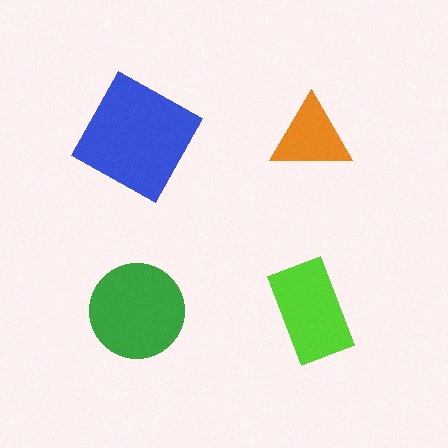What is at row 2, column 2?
A lime rectangle.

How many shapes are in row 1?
2 shapes.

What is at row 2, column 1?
A green circle.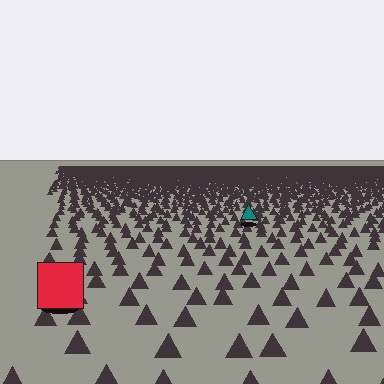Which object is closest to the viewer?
The red square is closest. The texture marks near it are larger and more spread out.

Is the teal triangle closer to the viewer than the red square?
No. The red square is closer — you can tell from the texture gradient: the ground texture is coarser near it.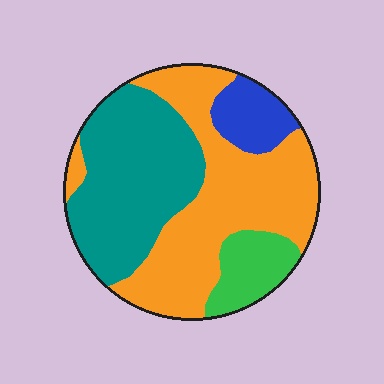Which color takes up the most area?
Orange, at roughly 45%.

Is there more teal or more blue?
Teal.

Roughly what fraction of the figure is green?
Green covers around 10% of the figure.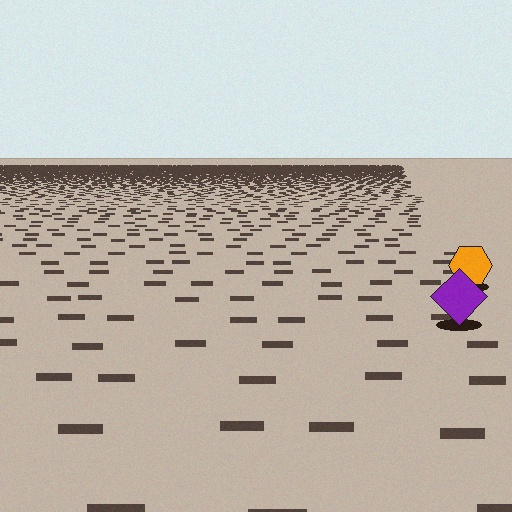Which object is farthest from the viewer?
The orange hexagon is farthest from the viewer. It appears smaller and the ground texture around it is denser.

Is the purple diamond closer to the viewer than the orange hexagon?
Yes. The purple diamond is closer — you can tell from the texture gradient: the ground texture is coarser near it.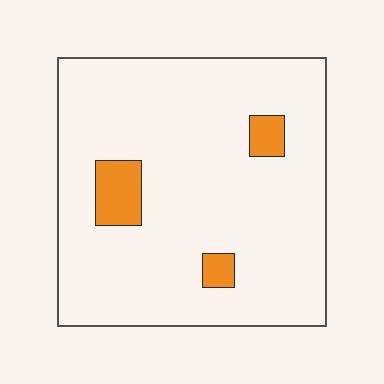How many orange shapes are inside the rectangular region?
3.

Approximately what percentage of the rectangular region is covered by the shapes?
Approximately 10%.